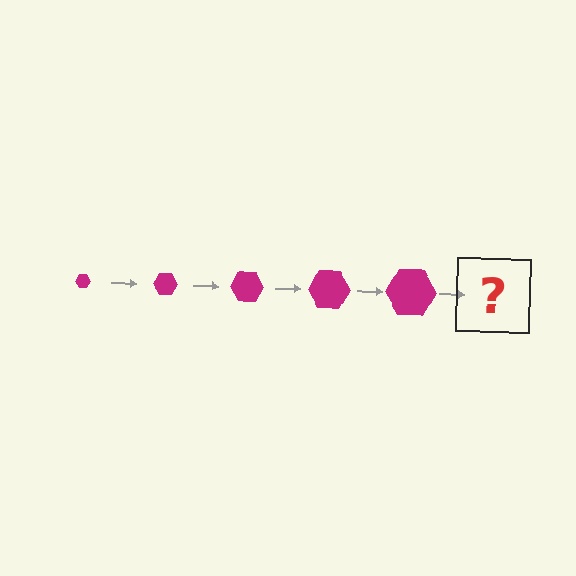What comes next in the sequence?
The next element should be a magenta hexagon, larger than the previous one.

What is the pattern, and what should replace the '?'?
The pattern is that the hexagon gets progressively larger each step. The '?' should be a magenta hexagon, larger than the previous one.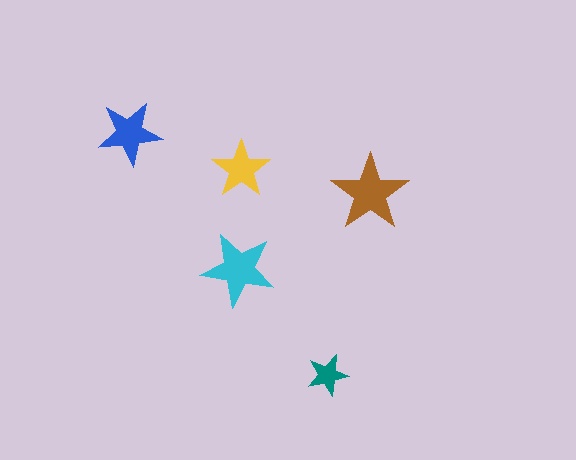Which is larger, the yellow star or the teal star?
The yellow one.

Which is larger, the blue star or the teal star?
The blue one.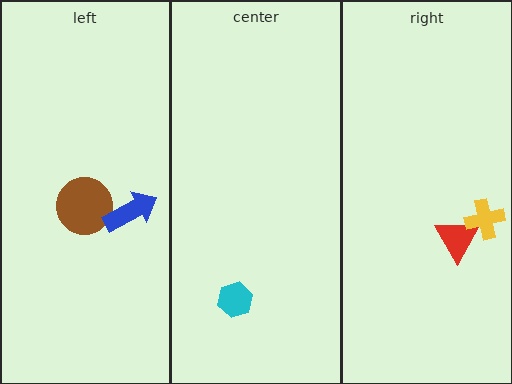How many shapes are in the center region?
1.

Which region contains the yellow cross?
The right region.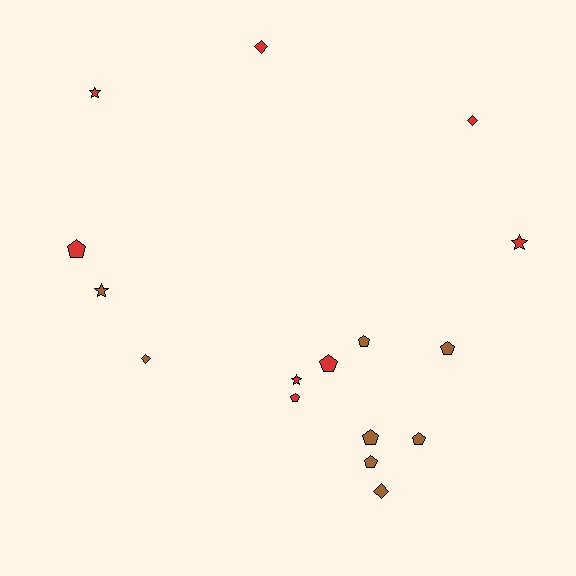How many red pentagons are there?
There are 3 red pentagons.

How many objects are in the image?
There are 16 objects.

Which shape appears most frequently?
Pentagon, with 8 objects.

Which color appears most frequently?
Red, with 8 objects.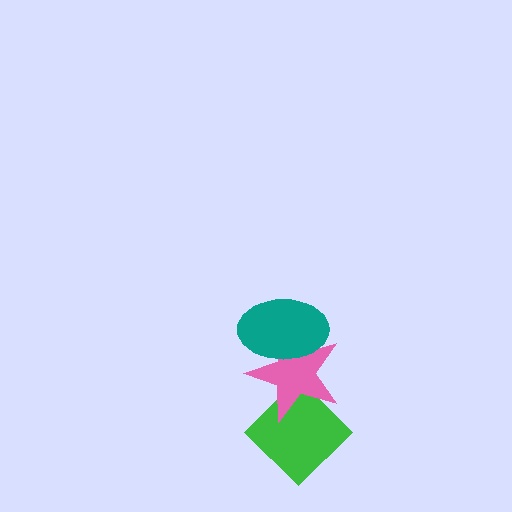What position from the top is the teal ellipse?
The teal ellipse is 1st from the top.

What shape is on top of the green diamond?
The pink star is on top of the green diamond.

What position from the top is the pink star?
The pink star is 2nd from the top.